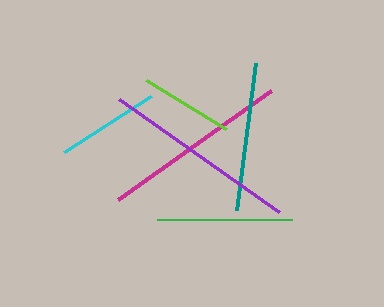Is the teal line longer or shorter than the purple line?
The purple line is longer than the teal line.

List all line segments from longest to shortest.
From longest to shortest: purple, magenta, teal, green, cyan, lime.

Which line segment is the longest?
The purple line is the longest at approximately 195 pixels.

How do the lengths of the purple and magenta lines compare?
The purple and magenta lines are approximately the same length.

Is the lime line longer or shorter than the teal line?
The teal line is longer than the lime line.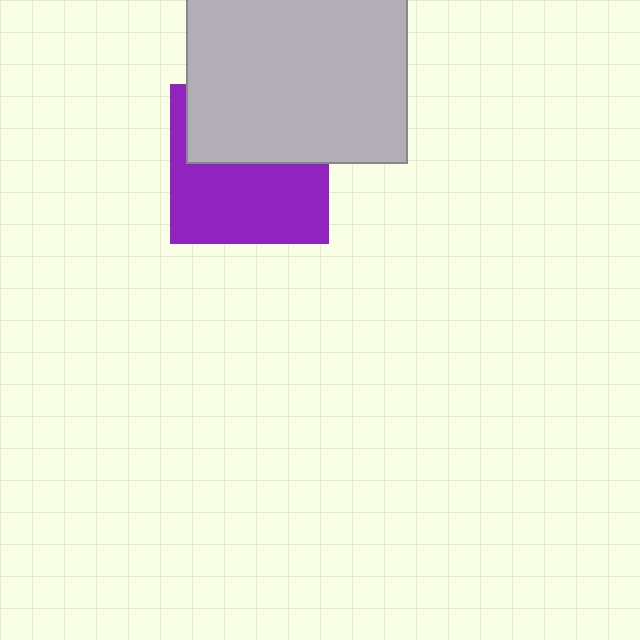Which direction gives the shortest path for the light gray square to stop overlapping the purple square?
Moving up gives the shortest separation.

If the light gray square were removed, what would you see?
You would see the complete purple square.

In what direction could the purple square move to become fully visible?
The purple square could move down. That would shift it out from behind the light gray square entirely.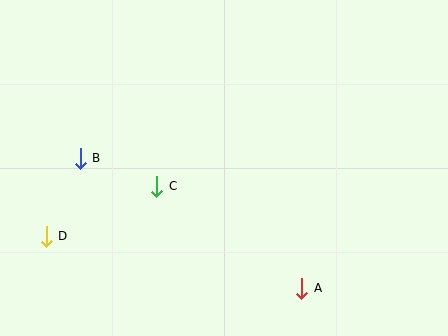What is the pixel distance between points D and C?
The distance between D and C is 121 pixels.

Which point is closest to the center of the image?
Point C at (157, 186) is closest to the center.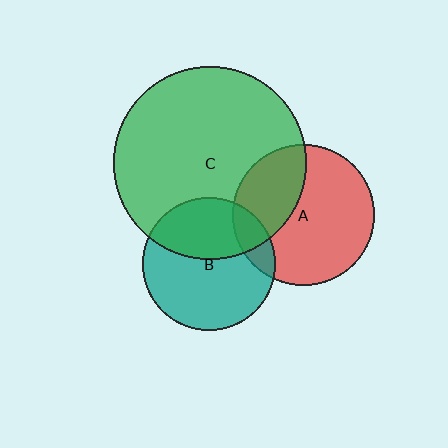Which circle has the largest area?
Circle C (green).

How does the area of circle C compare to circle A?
Approximately 1.9 times.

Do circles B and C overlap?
Yes.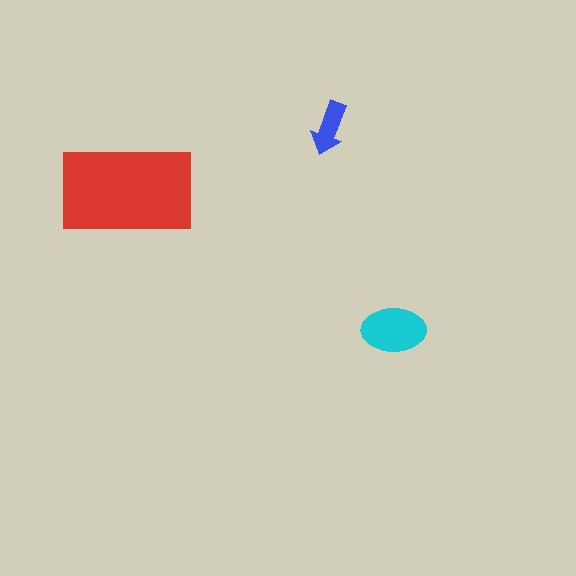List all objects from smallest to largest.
The blue arrow, the cyan ellipse, the red rectangle.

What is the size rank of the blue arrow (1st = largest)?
3rd.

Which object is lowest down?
The cyan ellipse is bottommost.